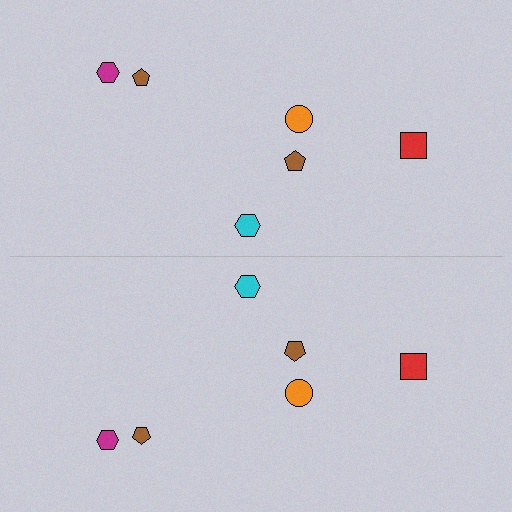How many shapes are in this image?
There are 12 shapes in this image.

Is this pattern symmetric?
Yes, this pattern has bilateral (reflection) symmetry.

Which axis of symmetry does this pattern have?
The pattern has a horizontal axis of symmetry running through the center of the image.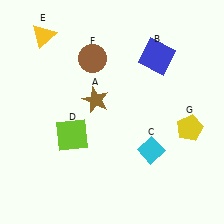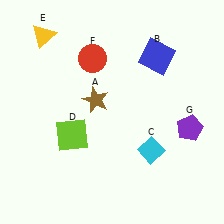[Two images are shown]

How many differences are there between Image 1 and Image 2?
There are 2 differences between the two images.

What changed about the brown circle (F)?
In Image 1, F is brown. In Image 2, it changed to red.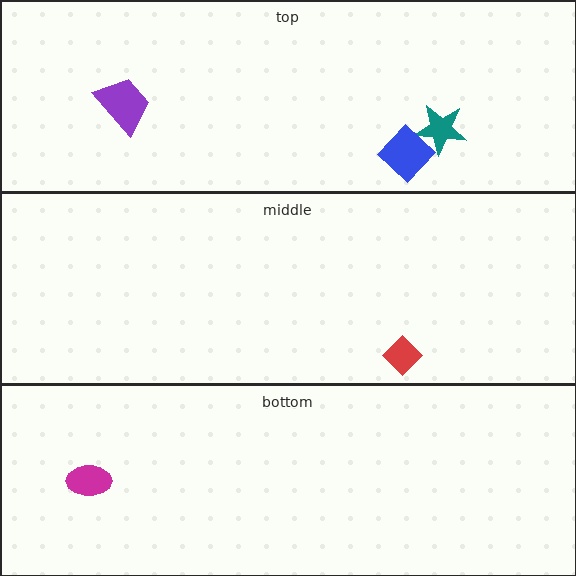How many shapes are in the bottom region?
1.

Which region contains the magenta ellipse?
The bottom region.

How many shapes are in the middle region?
1.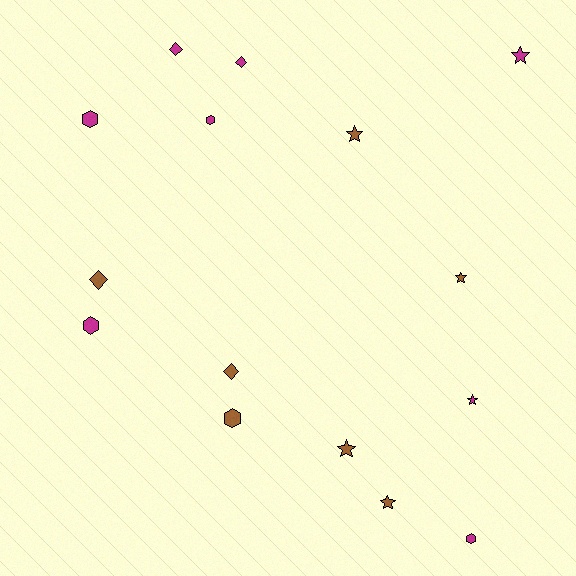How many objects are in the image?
There are 15 objects.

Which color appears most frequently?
Magenta, with 8 objects.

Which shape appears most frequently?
Star, with 6 objects.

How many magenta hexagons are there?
There are 4 magenta hexagons.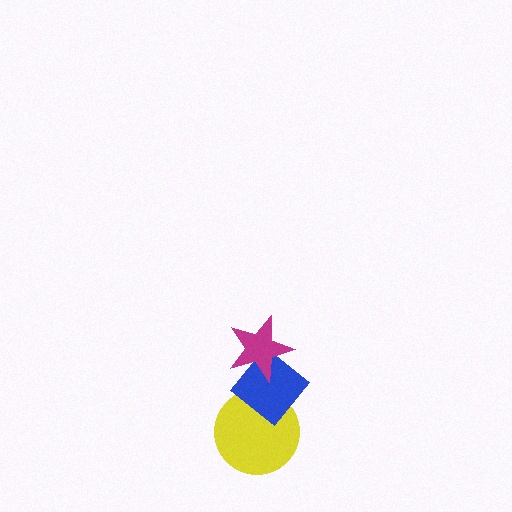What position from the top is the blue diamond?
The blue diamond is 2nd from the top.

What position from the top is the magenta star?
The magenta star is 1st from the top.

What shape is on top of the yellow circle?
The blue diamond is on top of the yellow circle.